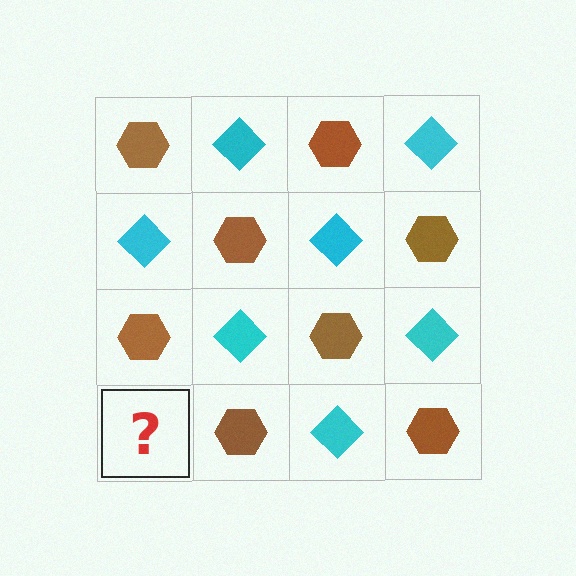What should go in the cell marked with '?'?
The missing cell should contain a cyan diamond.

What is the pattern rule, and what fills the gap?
The rule is that it alternates brown hexagon and cyan diamond in a checkerboard pattern. The gap should be filled with a cyan diamond.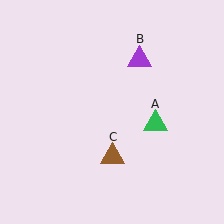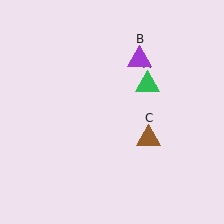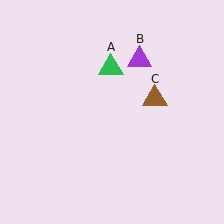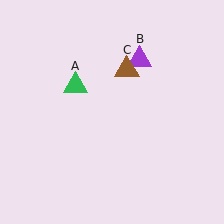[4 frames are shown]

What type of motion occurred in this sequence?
The green triangle (object A), brown triangle (object C) rotated counterclockwise around the center of the scene.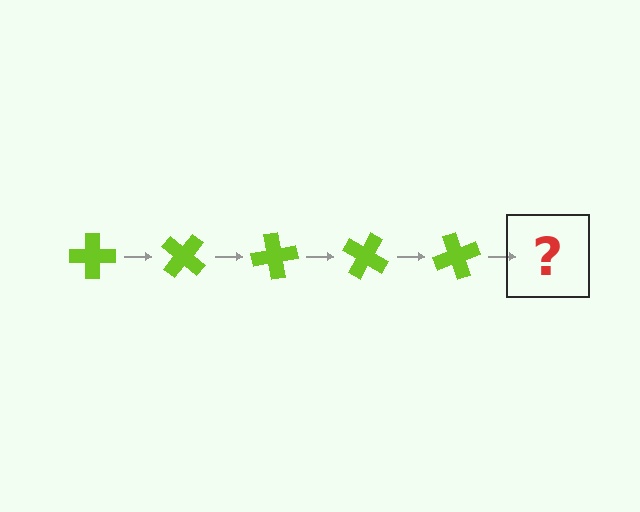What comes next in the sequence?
The next element should be a lime cross rotated 200 degrees.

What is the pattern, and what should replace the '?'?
The pattern is that the cross rotates 40 degrees each step. The '?' should be a lime cross rotated 200 degrees.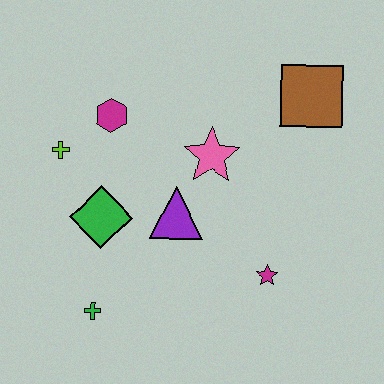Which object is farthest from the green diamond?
The brown square is farthest from the green diamond.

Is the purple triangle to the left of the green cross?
No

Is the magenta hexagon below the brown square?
Yes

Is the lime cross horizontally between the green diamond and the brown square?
No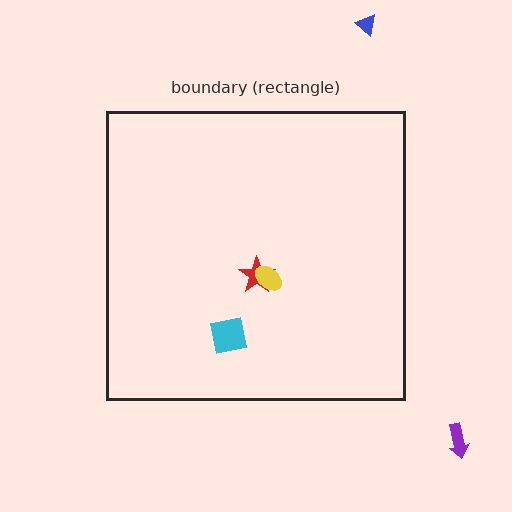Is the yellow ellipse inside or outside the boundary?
Inside.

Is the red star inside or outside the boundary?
Inside.